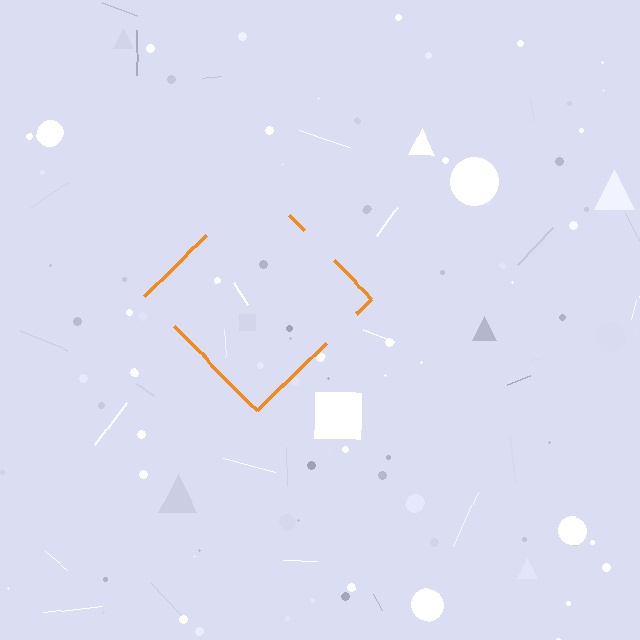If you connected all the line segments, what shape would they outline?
They would outline a diamond.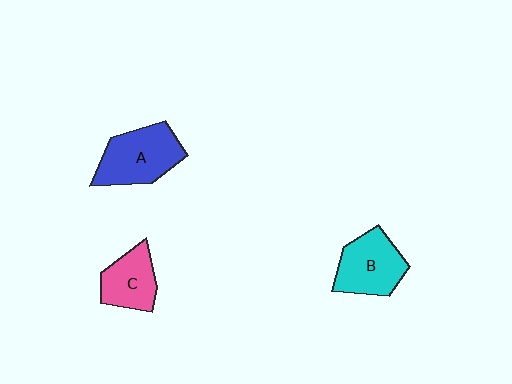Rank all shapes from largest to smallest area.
From largest to smallest: A (blue), B (cyan), C (pink).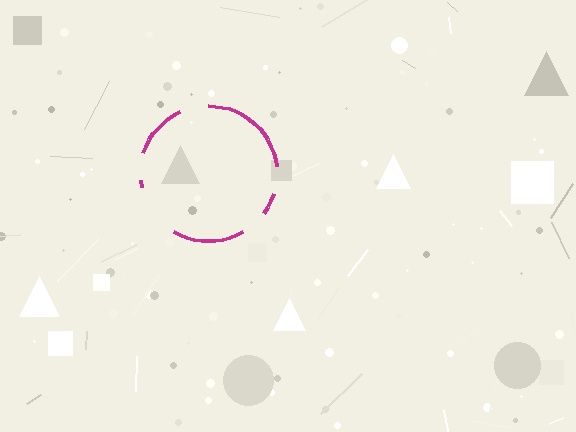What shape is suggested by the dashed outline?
The dashed outline suggests a circle.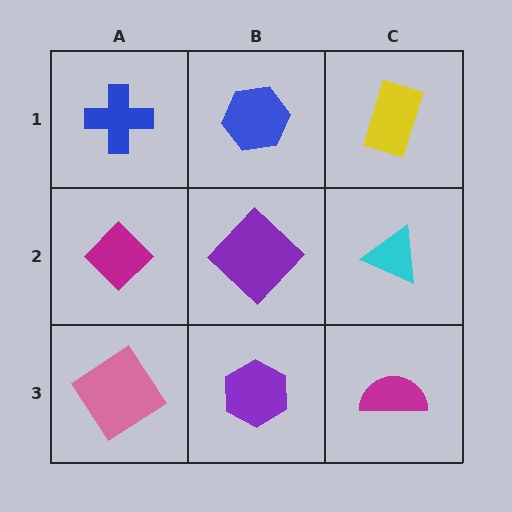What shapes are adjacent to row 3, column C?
A cyan triangle (row 2, column C), a purple hexagon (row 3, column B).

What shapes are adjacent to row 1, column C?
A cyan triangle (row 2, column C), a blue hexagon (row 1, column B).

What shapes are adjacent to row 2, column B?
A blue hexagon (row 1, column B), a purple hexagon (row 3, column B), a magenta diamond (row 2, column A), a cyan triangle (row 2, column C).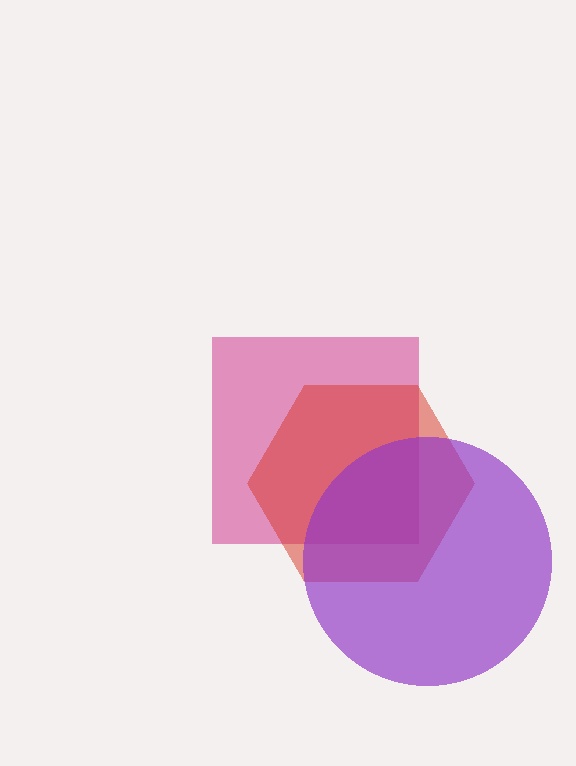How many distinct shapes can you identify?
There are 3 distinct shapes: a pink square, a red hexagon, a purple circle.